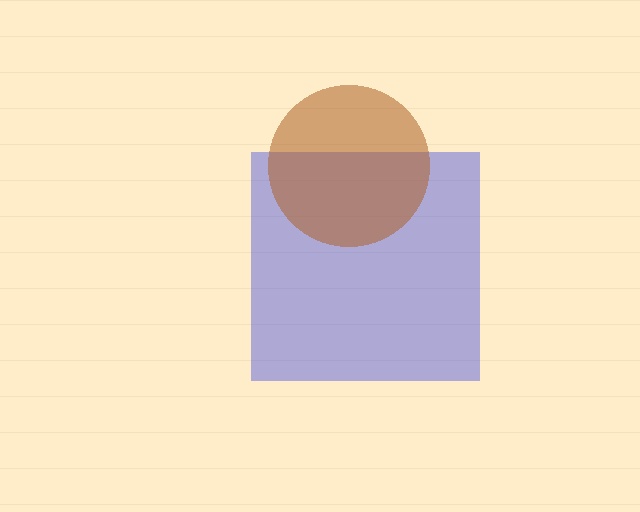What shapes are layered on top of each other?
The layered shapes are: a blue square, a brown circle.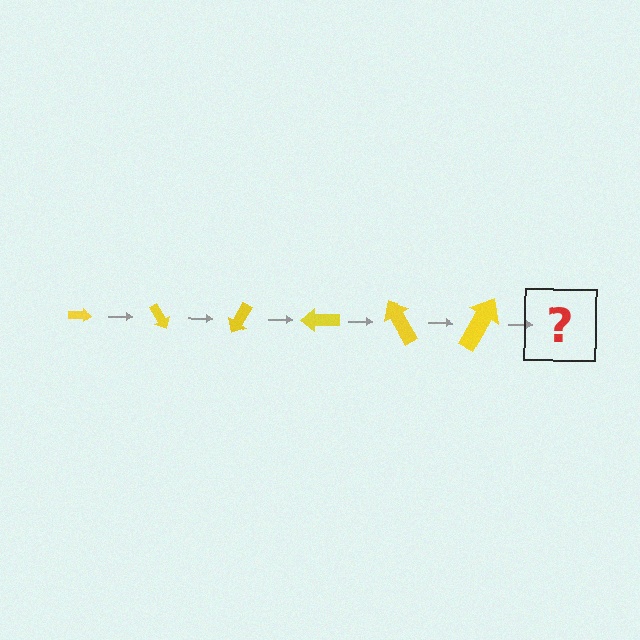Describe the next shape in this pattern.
It should be an arrow, larger than the previous one and rotated 360 degrees from the start.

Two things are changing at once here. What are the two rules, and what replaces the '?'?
The two rules are that the arrow grows larger each step and it rotates 60 degrees each step. The '?' should be an arrow, larger than the previous one and rotated 360 degrees from the start.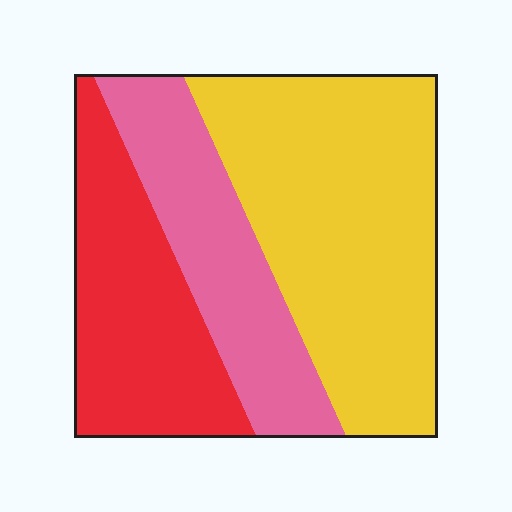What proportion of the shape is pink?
Pink covers about 25% of the shape.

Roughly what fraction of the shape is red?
Red takes up about one quarter (1/4) of the shape.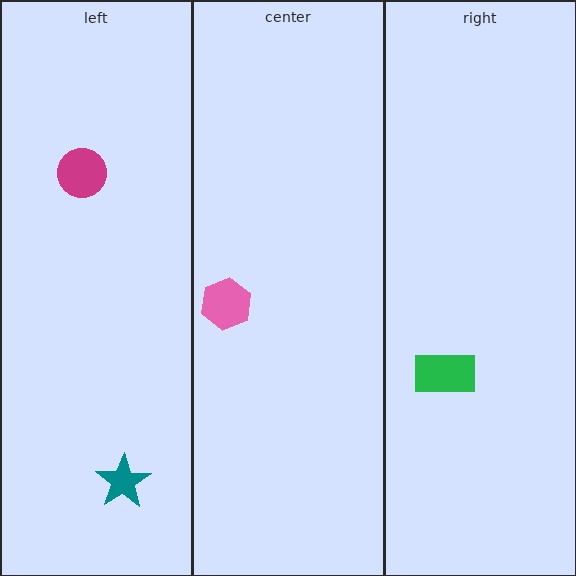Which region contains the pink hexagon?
The center region.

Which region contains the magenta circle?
The left region.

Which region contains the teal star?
The left region.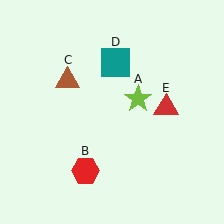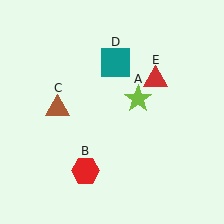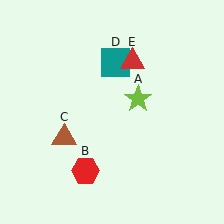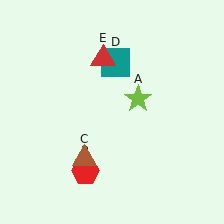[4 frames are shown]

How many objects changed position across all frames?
2 objects changed position: brown triangle (object C), red triangle (object E).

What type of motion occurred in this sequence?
The brown triangle (object C), red triangle (object E) rotated counterclockwise around the center of the scene.